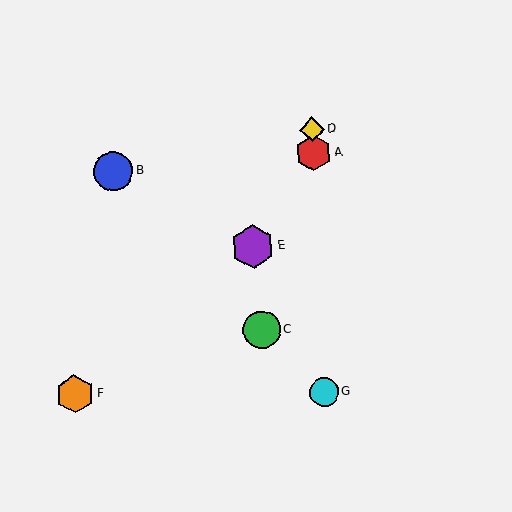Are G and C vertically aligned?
No, G is at x≈324 and C is at x≈262.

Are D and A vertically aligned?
Yes, both are at x≈312.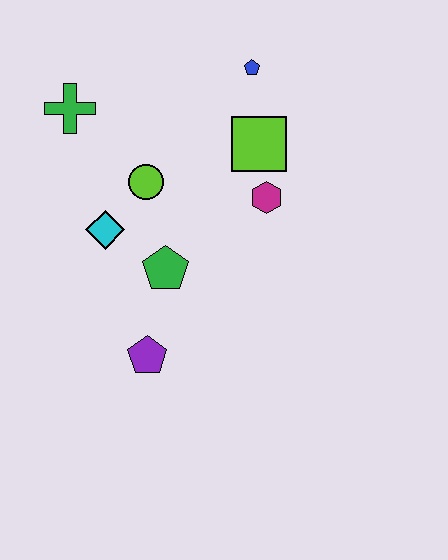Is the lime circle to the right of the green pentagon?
No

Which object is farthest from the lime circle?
The purple pentagon is farthest from the lime circle.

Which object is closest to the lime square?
The magenta hexagon is closest to the lime square.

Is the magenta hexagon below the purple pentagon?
No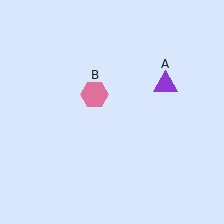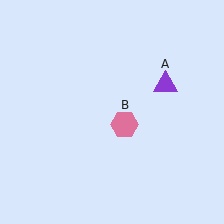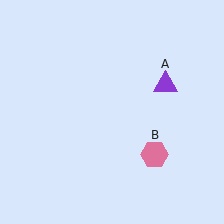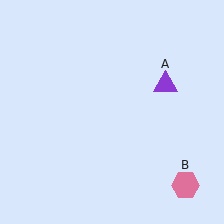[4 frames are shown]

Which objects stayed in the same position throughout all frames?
Purple triangle (object A) remained stationary.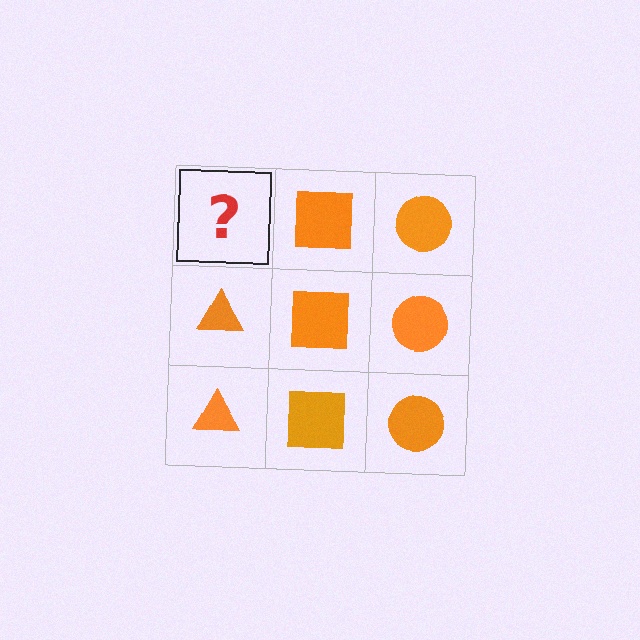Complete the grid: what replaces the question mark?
The question mark should be replaced with an orange triangle.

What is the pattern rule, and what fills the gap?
The rule is that each column has a consistent shape. The gap should be filled with an orange triangle.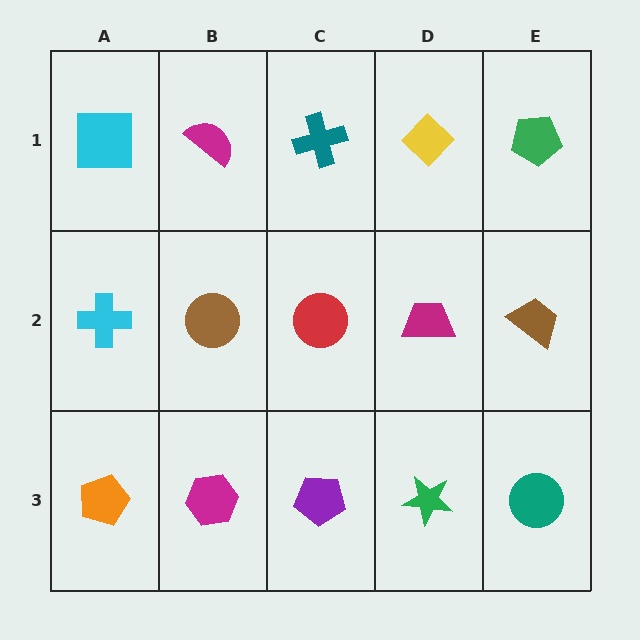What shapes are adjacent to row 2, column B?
A magenta semicircle (row 1, column B), a magenta hexagon (row 3, column B), a cyan cross (row 2, column A), a red circle (row 2, column C).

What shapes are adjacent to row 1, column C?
A red circle (row 2, column C), a magenta semicircle (row 1, column B), a yellow diamond (row 1, column D).